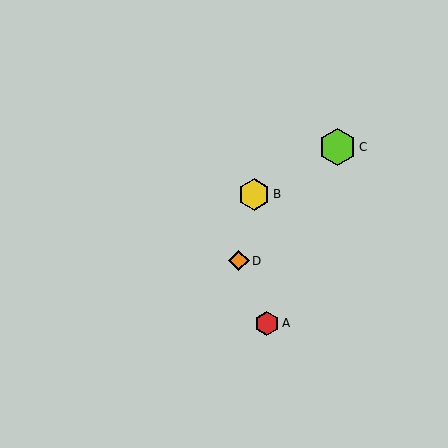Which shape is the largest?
The lime hexagon (labeled C) is the largest.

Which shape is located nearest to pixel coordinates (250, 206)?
The yellow hexagon (labeled B) at (254, 194) is nearest to that location.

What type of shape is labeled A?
Shape A is a red hexagon.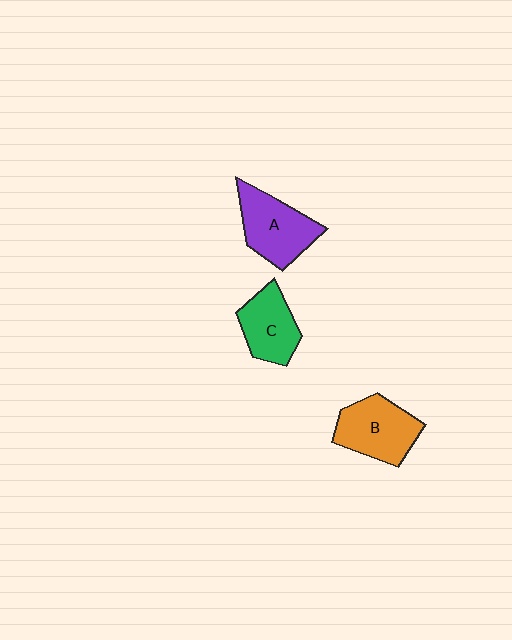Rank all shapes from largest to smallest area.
From largest to smallest: A (purple), B (orange), C (green).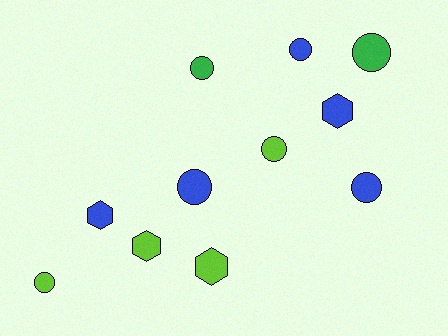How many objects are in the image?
There are 11 objects.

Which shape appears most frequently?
Circle, with 7 objects.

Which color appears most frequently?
Blue, with 5 objects.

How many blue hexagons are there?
There are 2 blue hexagons.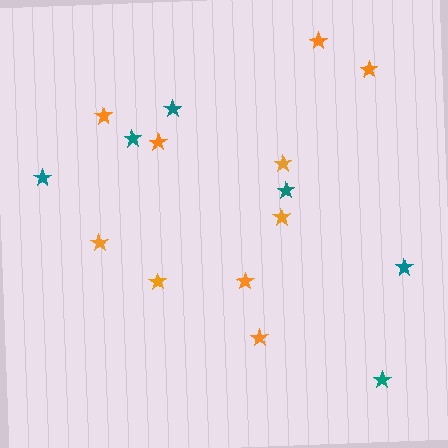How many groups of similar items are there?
There are 2 groups: one group of orange stars (10) and one group of teal stars (6).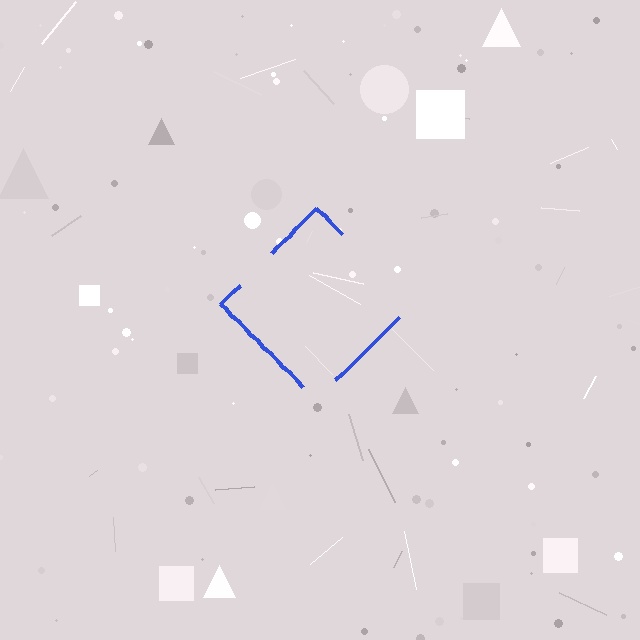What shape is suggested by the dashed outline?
The dashed outline suggests a diamond.